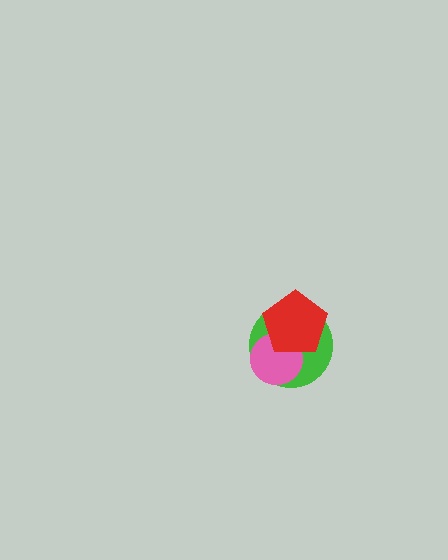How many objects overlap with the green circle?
2 objects overlap with the green circle.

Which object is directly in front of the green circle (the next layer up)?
The pink circle is directly in front of the green circle.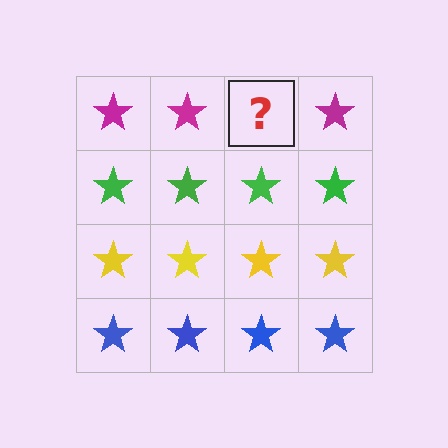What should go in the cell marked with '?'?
The missing cell should contain a magenta star.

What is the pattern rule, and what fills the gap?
The rule is that each row has a consistent color. The gap should be filled with a magenta star.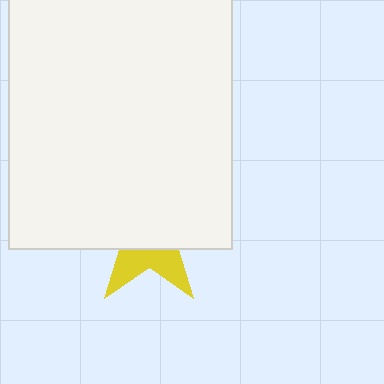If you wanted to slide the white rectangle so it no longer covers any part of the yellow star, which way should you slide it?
Slide it up — that is the most direct way to separate the two shapes.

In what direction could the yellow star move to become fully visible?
The yellow star could move down. That would shift it out from behind the white rectangle entirely.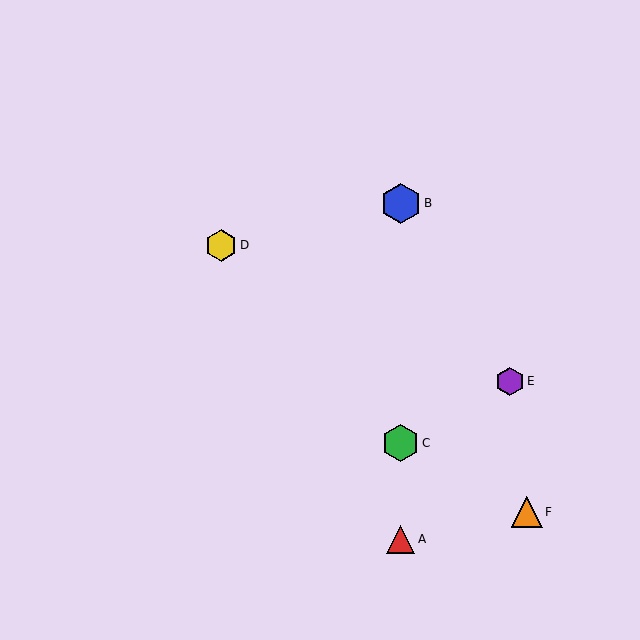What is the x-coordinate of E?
Object E is at x≈510.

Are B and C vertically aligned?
Yes, both are at x≈401.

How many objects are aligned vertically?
3 objects (A, B, C) are aligned vertically.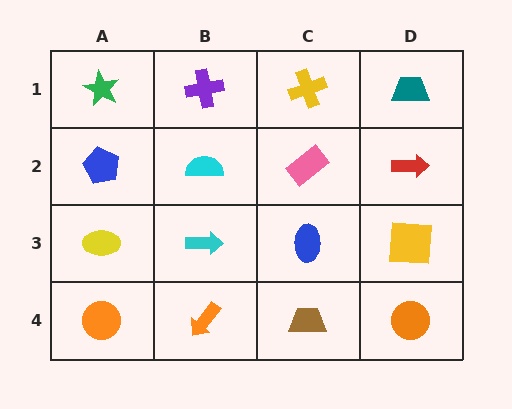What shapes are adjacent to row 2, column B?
A purple cross (row 1, column B), a cyan arrow (row 3, column B), a blue pentagon (row 2, column A), a pink rectangle (row 2, column C).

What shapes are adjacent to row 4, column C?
A blue ellipse (row 3, column C), an orange arrow (row 4, column B), an orange circle (row 4, column D).